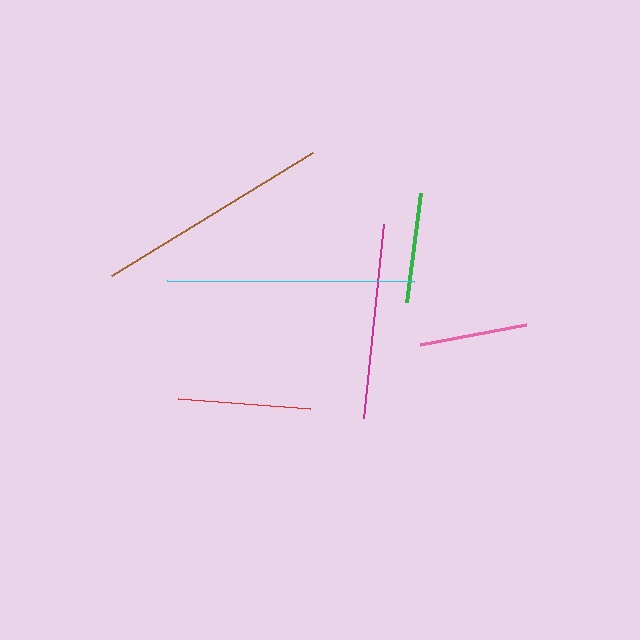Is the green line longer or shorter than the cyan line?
The cyan line is longer than the green line.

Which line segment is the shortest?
The pink line is the shortest at approximately 108 pixels.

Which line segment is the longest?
The cyan line is the longest at approximately 248 pixels.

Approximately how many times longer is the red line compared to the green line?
The red line is approximately 1.2 times the length of the green line.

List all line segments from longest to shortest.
From longest to shortest: cyan, brown, magenta, red, green, pink.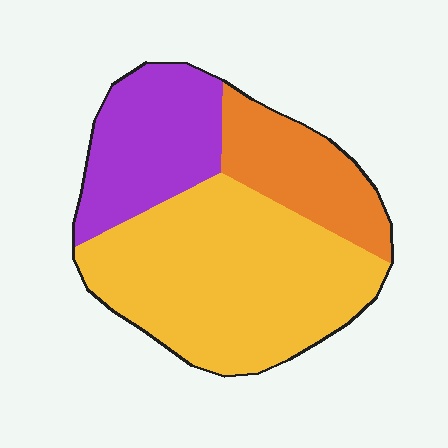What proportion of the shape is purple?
Purple takes up between a quarter and a half of the shape.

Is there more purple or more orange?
Purple.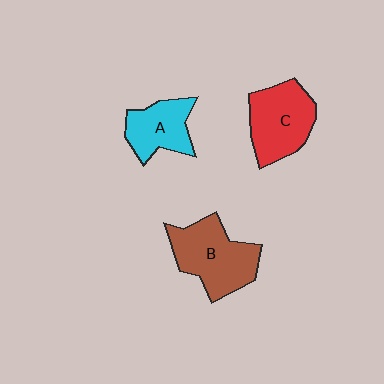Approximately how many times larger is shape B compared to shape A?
Approximately 1.5 times.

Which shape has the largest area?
Shape B (brown).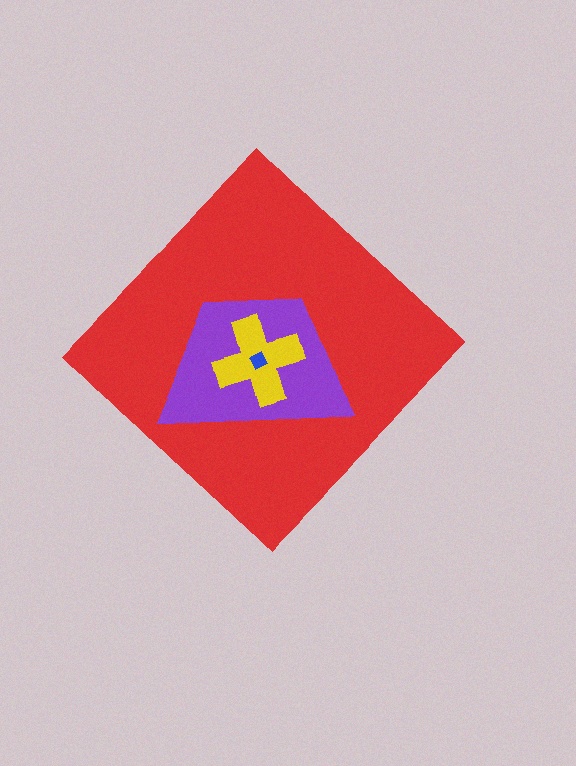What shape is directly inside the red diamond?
The purple trapezoid.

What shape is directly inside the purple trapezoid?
The yellow cross.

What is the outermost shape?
The red diamond.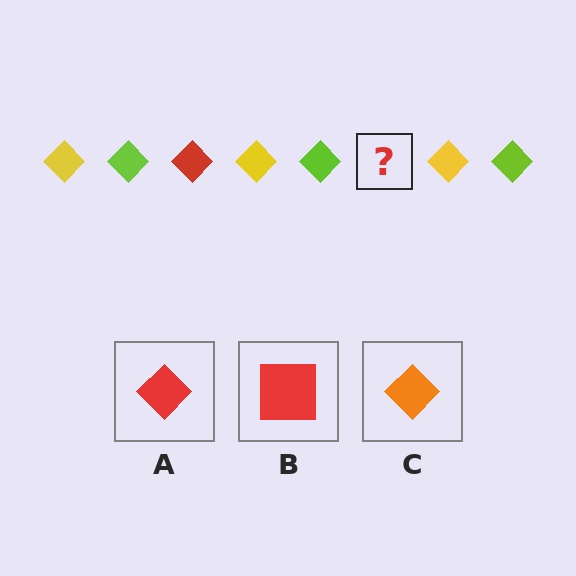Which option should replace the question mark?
Option A.